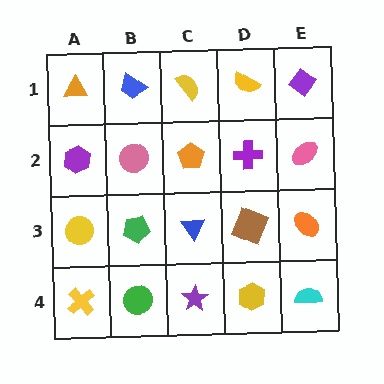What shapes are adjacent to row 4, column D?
A brown square (row 3, column D), a purple star (row 4, column C), a cyan semicircle (row 4, column E).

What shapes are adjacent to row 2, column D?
A yellow semicircle (row 1, column D), a brown square (row 3, column D), an orange pentagon (row 2, column C), a pink ellipse (row 2, column E).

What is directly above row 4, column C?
A blue triangle.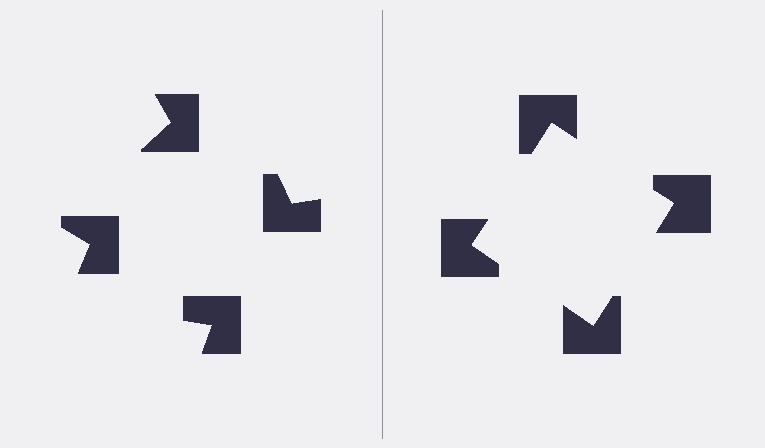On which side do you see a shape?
An illusory square appears on the right side. On the left side the wedge cuts are rotated, so no coherent shape forms.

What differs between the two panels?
The notched squares are positioned identically on both sides; only the wedge orientations differ. On the right they align to a square; on the left they are misaligned.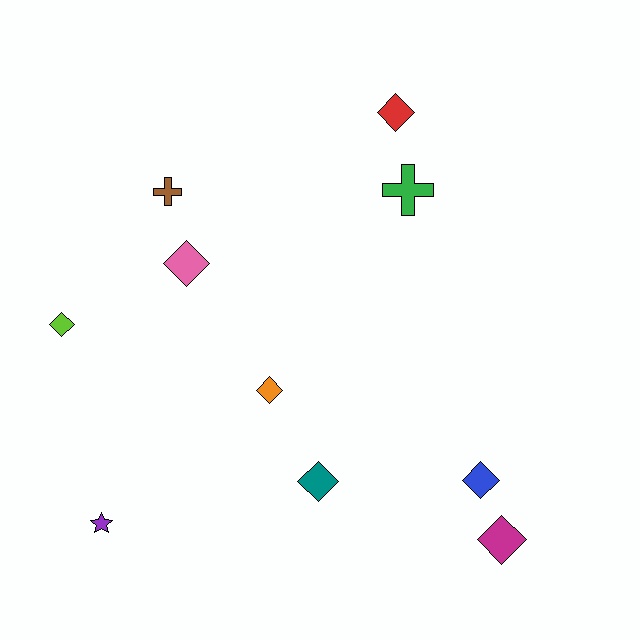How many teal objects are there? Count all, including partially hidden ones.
There is 1 teal object.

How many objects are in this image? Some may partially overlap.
There are 10 objects.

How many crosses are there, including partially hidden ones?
There are 2 crosses.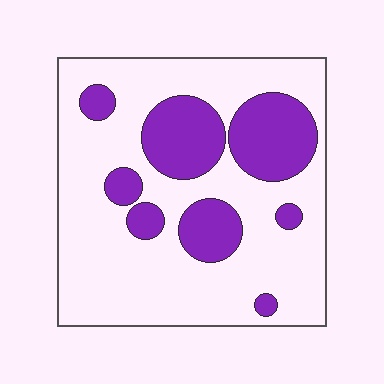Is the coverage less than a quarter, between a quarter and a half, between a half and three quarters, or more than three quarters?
Between a quarter and a half.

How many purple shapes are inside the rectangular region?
8.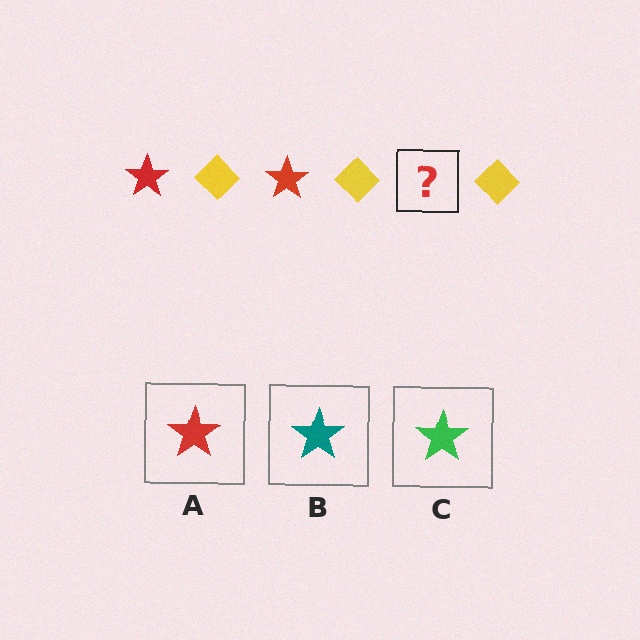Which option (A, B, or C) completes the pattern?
A.